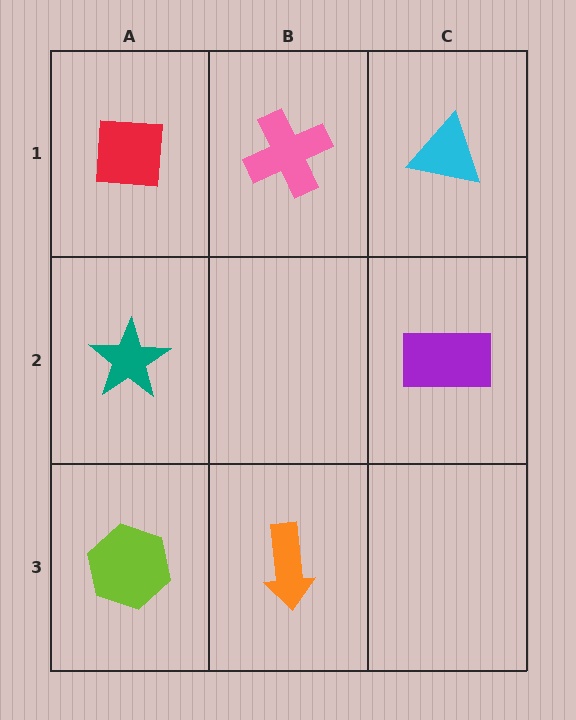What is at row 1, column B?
A pink cross.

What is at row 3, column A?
A lime hexagon.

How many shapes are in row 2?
2 shapes.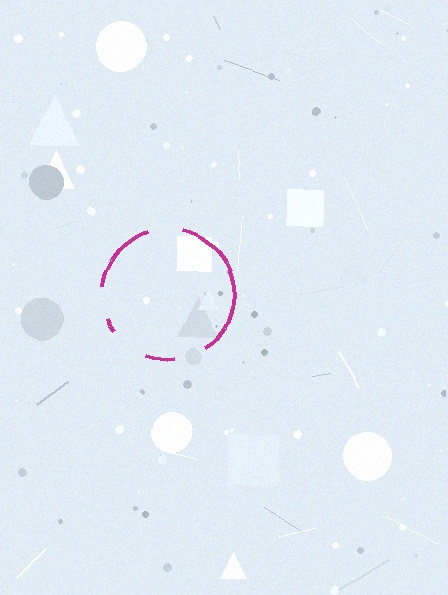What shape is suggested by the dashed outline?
The dashed outline suggests a circle.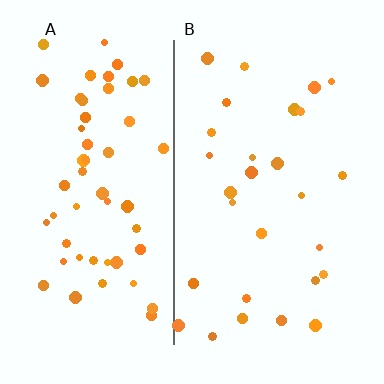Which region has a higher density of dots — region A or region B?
A (the left).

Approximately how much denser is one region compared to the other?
Approximately 2.0× — region A over region B.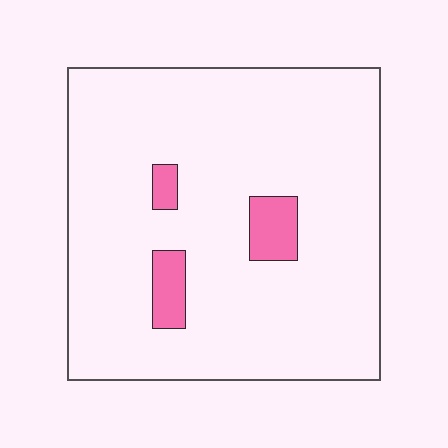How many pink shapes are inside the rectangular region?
3.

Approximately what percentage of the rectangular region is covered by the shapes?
Approximately 5%.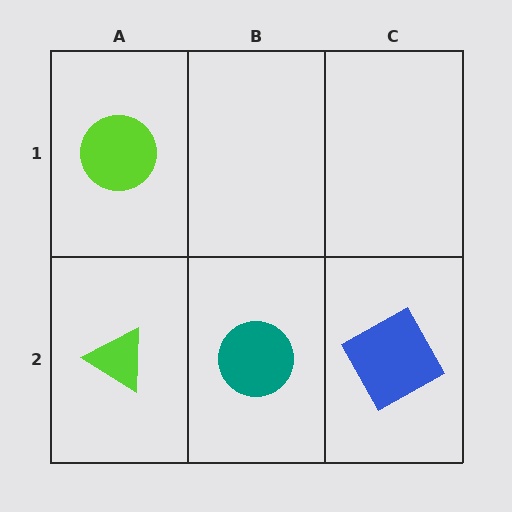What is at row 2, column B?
A teal circle.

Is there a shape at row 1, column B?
No, that cell is empty.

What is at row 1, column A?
A lime circle.